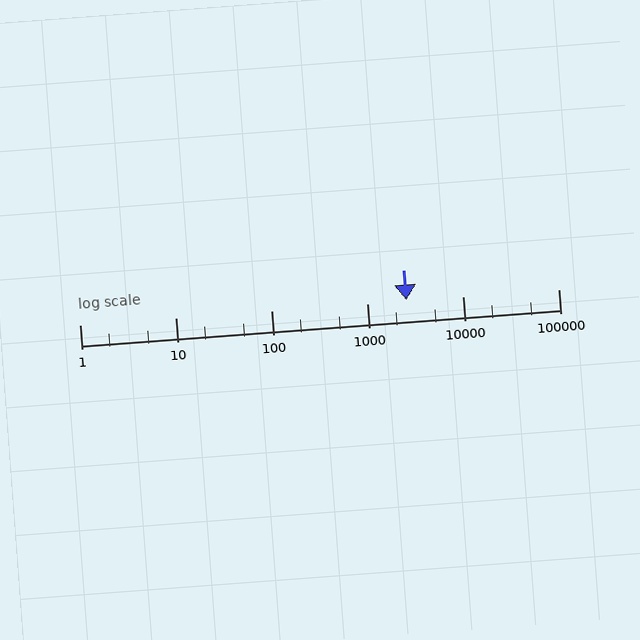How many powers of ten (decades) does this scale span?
The scale spans 5 decades, from 1 to 100000.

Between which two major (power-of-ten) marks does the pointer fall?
The pointer is between 1000 and 10000.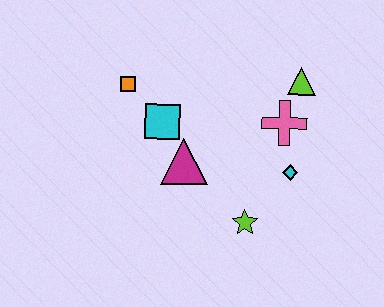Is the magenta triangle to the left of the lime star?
Yes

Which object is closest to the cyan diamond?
The pink cross is closest to the cyan diamond.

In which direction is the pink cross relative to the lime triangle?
The pink cross is below the lime triangle.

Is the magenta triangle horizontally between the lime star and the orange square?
Yes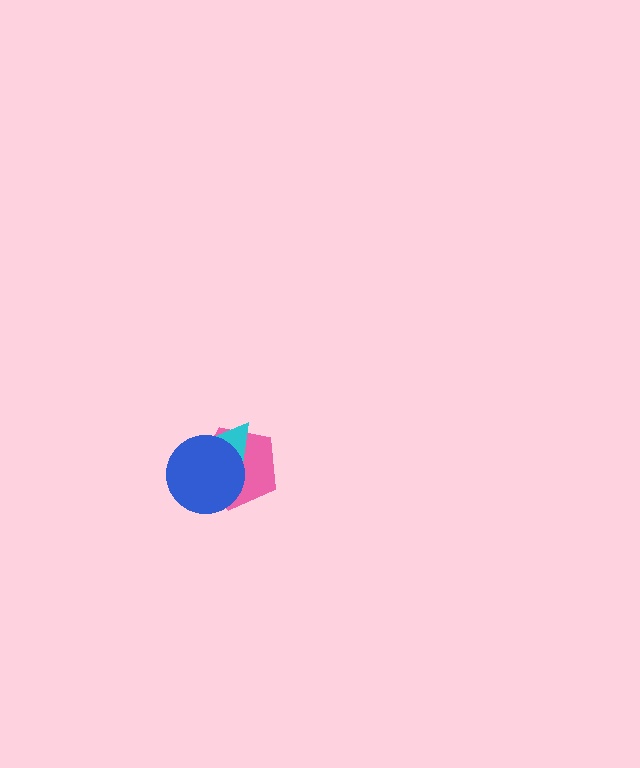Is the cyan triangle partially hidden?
Yes, it is partially covered by another shape.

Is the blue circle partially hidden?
No, no other shape covers it.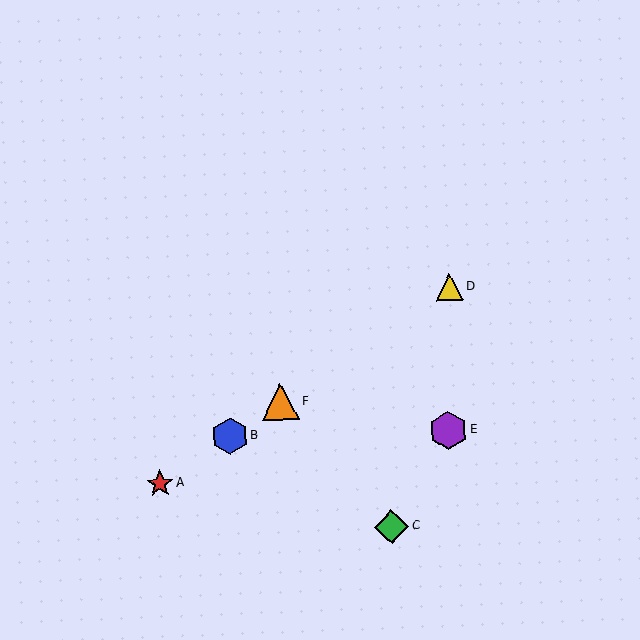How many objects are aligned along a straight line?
4 objects (A, B, D, F) are aligned along a straight line.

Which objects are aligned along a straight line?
Objects A, B, D, F are aligned along a straight line.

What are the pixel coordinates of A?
Object A is at (160, 483).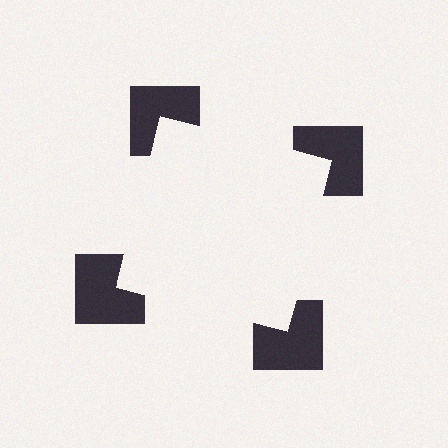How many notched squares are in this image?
There are 4 — one at each vertex of the illusory square.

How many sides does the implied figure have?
4 sides.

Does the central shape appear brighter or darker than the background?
It typically appears slightly brighter than the background, even though no actual brightness change is drawn.